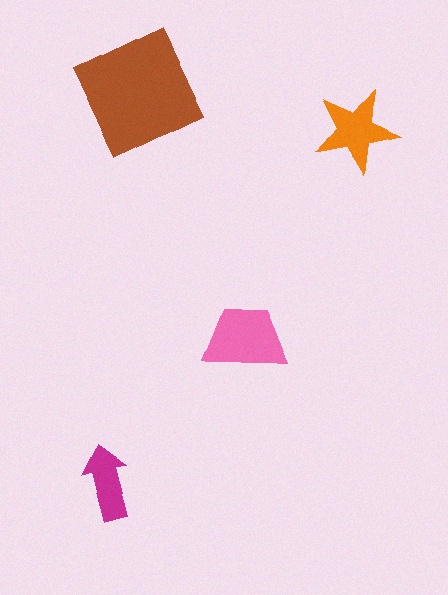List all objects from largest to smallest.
The brown square, the pink trapezoid, the orange star, the magenta arrow.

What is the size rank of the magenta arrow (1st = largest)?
4th.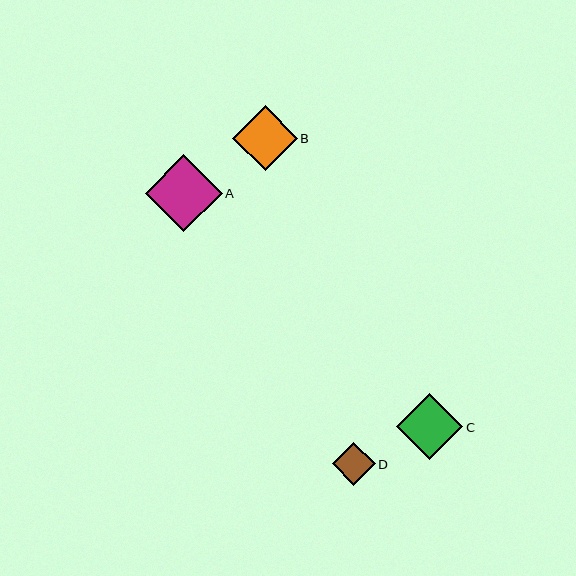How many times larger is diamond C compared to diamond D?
Diamond C is approximately 1.6 times the size of diamond D.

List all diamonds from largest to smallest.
From largest to smallest: A, C, B, D.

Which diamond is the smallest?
Diamond D is the smallest with a size of approximately 43 pixels.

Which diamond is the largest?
Diamond A is the largest with a size of approximately 77 pixels.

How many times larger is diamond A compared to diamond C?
Diamond A is approximately 1.2 times the size of diamond C.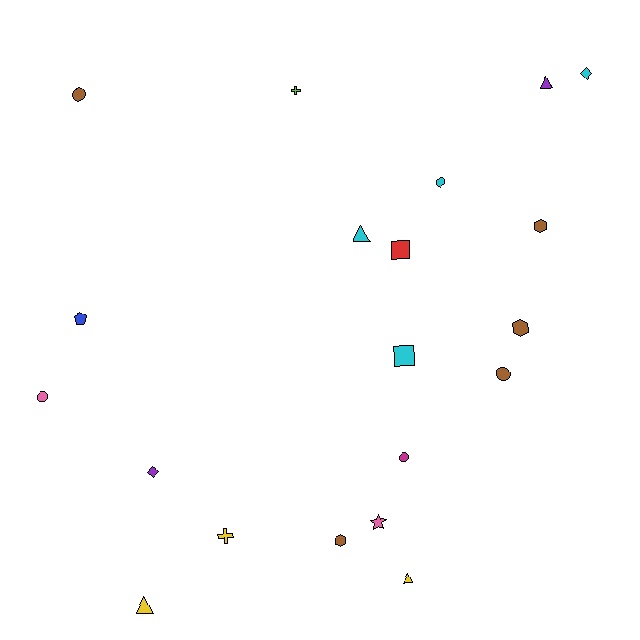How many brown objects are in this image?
There are 5 brown objects.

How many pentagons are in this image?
There is 1 pentagon.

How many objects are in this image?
There are 20 objects.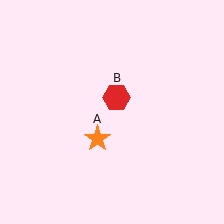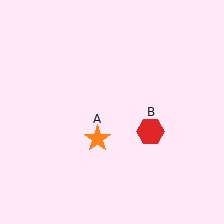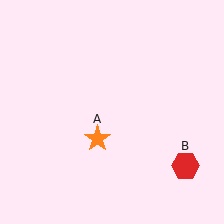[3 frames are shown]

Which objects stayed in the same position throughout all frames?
Orange star (object A) remained stationary.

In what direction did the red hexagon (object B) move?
The red hexagon (object B) moved down and to the right.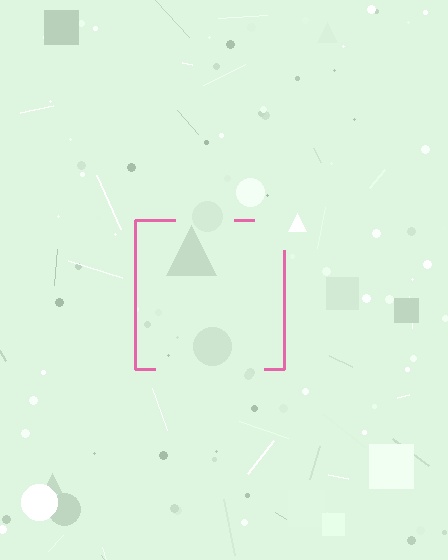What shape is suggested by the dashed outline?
The dashed outline suggests a square.